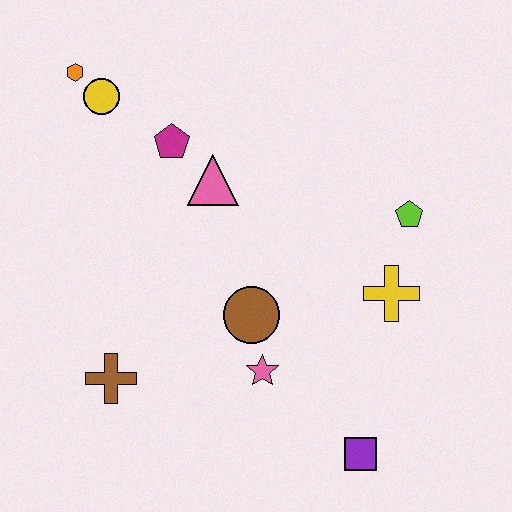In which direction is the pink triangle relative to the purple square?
The pink triangle is above the purple square.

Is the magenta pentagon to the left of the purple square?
Yes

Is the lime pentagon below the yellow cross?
No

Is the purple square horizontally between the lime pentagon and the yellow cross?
No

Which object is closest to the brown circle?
The pink star is closest to the brown circle.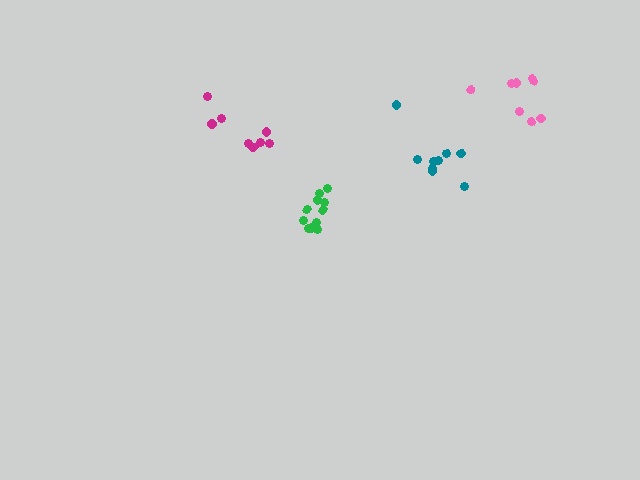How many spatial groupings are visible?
There are 4 spatial groupings.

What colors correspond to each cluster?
The clusters are colored: green, magenta, teal, pink.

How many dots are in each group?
Group 1: 11 dots, Group 2: 8 dots, Group 3: 9 dots, Group 4: 8 dots (36 total).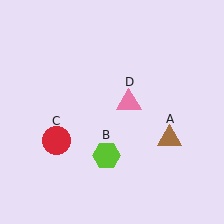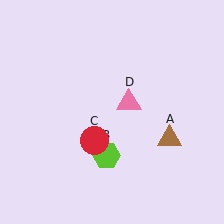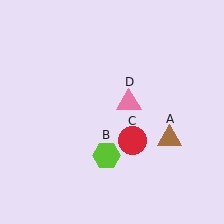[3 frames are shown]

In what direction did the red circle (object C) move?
The red circle (object C) moved right.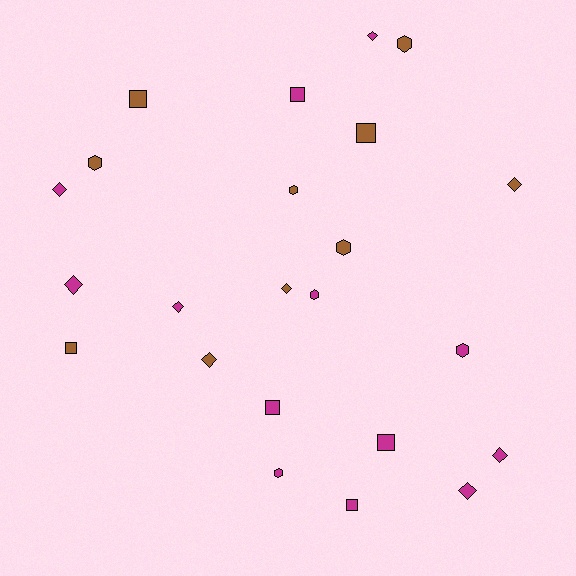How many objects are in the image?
There are 23 objects.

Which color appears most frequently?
Magenta, with 13 objects.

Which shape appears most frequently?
Diamond, with 9 objects.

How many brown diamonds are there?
There are 3 brown diamonds.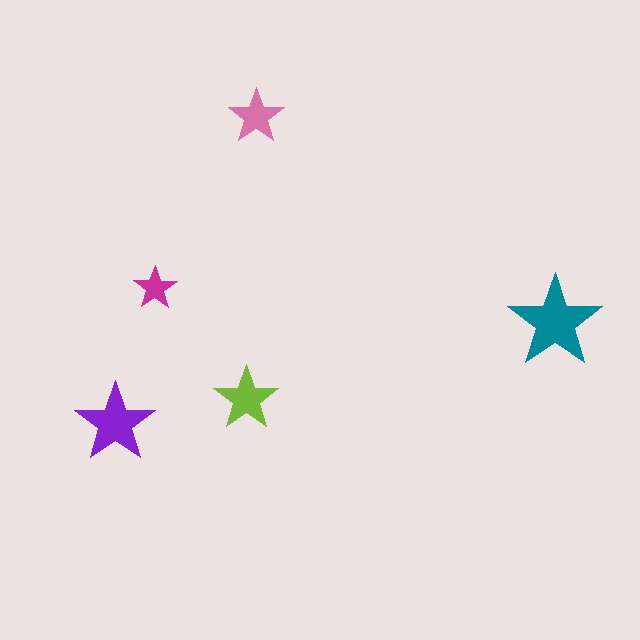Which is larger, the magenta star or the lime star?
The lime one.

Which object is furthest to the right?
The teal star is rightmost.